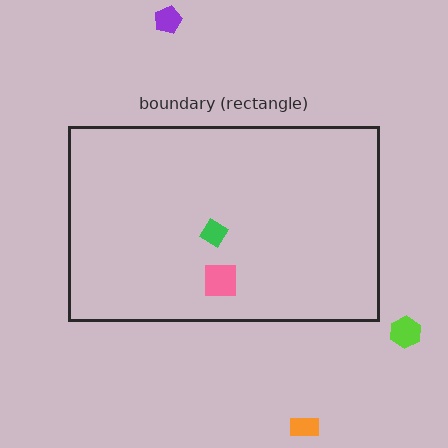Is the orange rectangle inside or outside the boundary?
Outside.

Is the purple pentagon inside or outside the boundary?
Outside.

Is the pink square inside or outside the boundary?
Inside.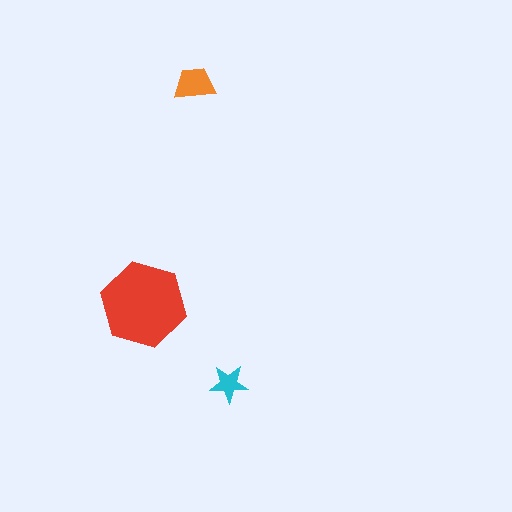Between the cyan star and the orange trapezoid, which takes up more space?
The orange trapezoid.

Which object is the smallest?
The cyan star.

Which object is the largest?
The red hexagon.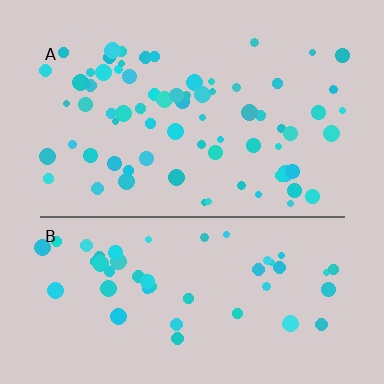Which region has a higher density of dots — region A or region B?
A (the top).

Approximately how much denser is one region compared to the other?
Approximately 1.5× — region A over region B.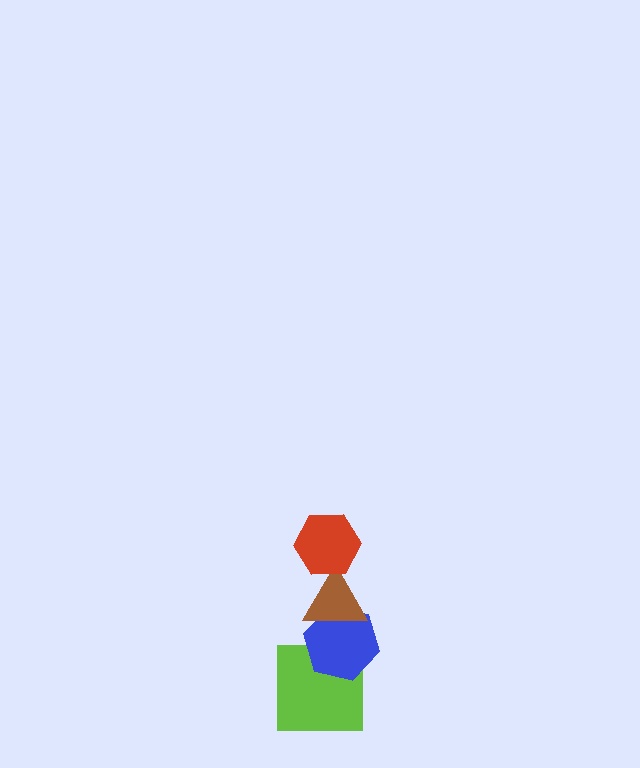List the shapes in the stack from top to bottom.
From top to bottom: the red hexagon, the brown triangle, the blue hexagon, the lime square.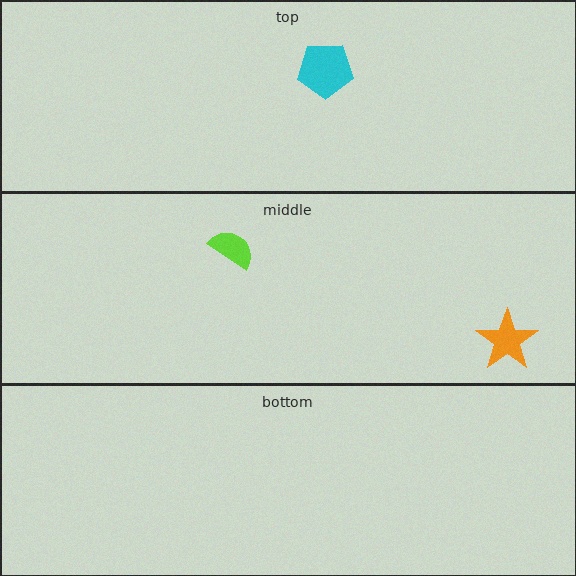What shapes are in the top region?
The cyan pentagon.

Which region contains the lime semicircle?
The middle region.